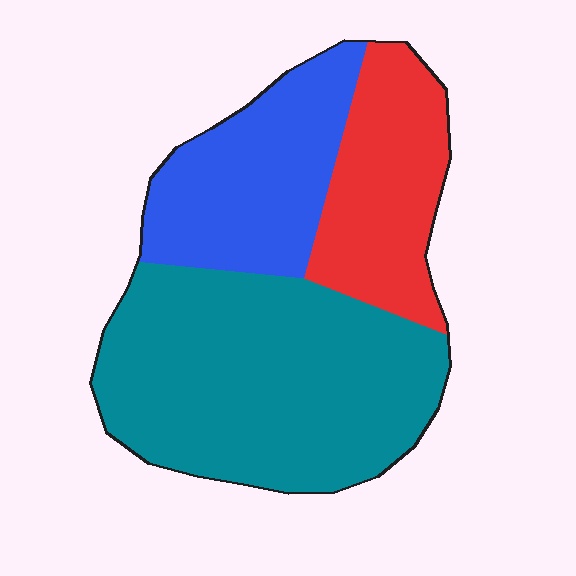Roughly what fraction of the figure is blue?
Blue covers 26% of the figure.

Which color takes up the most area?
Teal, at roughly 50%.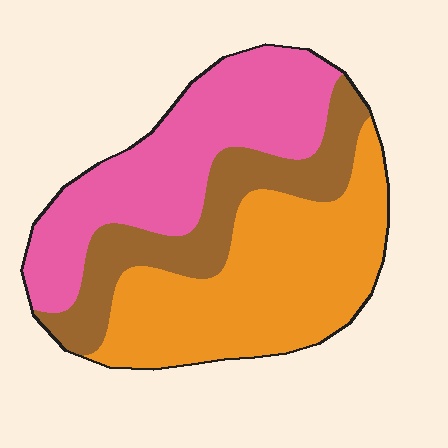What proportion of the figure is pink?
Pink takes up about three eighths (3/8) of the figure.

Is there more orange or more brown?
Orange.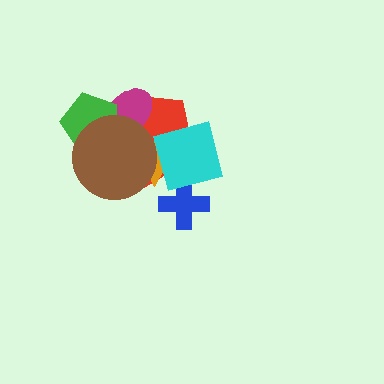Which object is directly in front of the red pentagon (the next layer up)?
The magenta ellipse is directly in front of the red pentagon.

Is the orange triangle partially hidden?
Yes, it is partially covered by another shape.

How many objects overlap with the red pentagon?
5 objects overlap with the red pentagon.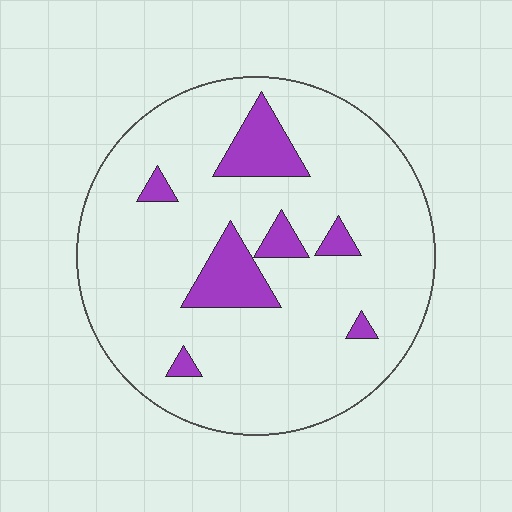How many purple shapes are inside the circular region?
7.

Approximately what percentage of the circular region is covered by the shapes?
Approximately 15%.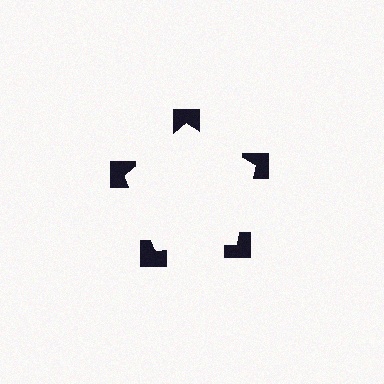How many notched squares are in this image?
There are 5 — one at each vertex of the illusory pentagon.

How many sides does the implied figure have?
5 sides.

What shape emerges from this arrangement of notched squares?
An illusory pentagon — its edges are inferred from the aligned wedge cuts in the notched squares, not physically drawn.